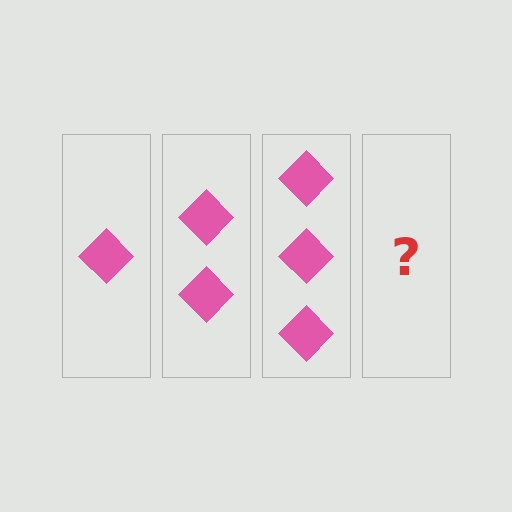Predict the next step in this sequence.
The next step is 4 diamonds.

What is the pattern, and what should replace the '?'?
The pattern is that each step adds one more diamond. The '?' should be 4 diamonds.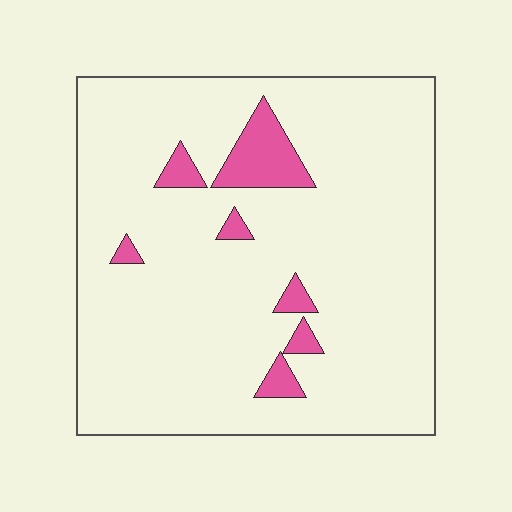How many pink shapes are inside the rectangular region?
7.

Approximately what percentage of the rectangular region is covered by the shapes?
Approximately 10%.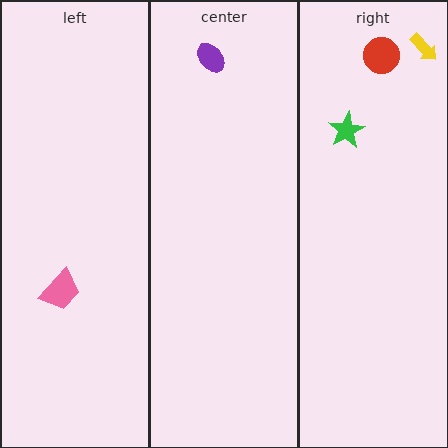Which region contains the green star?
The right region.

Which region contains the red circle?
The right region.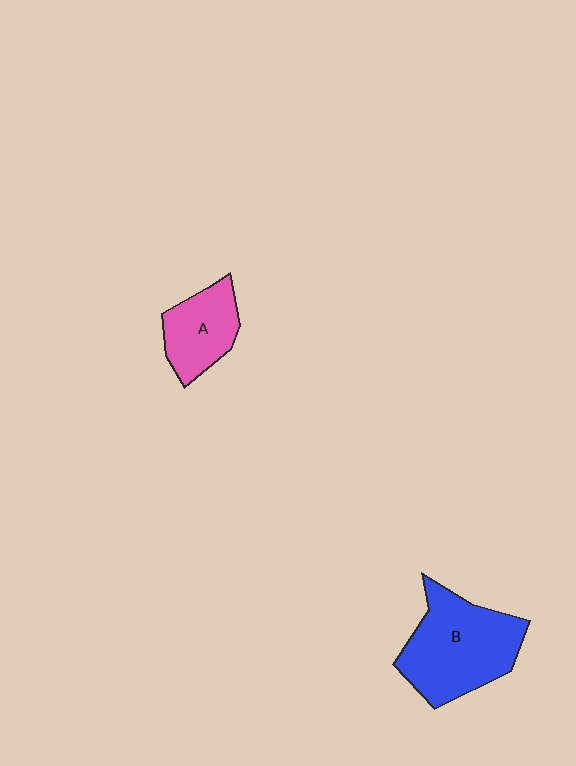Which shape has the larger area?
Shape B (blue).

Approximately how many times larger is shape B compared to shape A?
Approximately 1.8 times.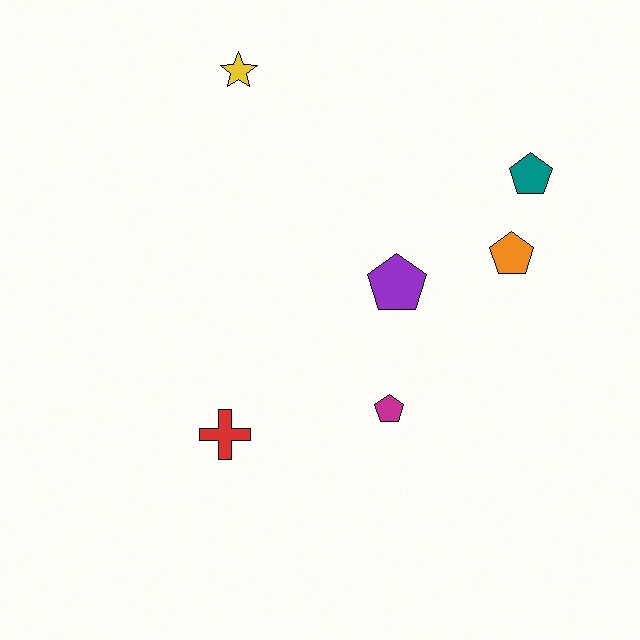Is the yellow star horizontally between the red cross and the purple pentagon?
Yes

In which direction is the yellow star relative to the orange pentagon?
The yellow star is to the left of the orange pentagon.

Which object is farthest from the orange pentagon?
The red cross is farthest from the orange pentagon.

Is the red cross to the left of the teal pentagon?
Yes